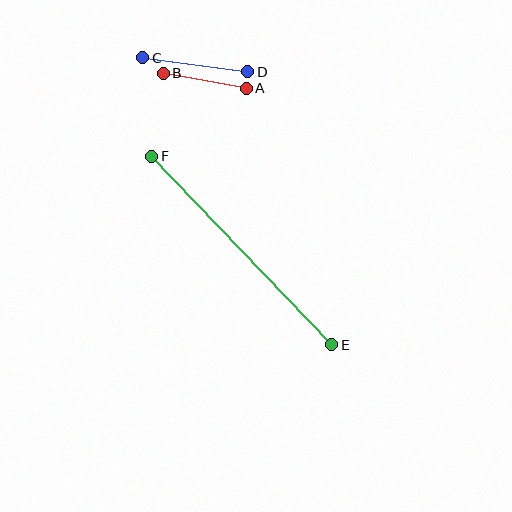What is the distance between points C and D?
The distance is approximately 106 pixels.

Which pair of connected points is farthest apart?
Points E and F are farthest apart.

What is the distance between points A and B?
The distance is approximately 84 pixels.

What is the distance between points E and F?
The distance is approximately 260 pixels.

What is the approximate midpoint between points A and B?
The midpoint is at approximately (205, 81) pixels.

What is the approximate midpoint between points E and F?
The midpoint is at approximately (242, 251) pixels.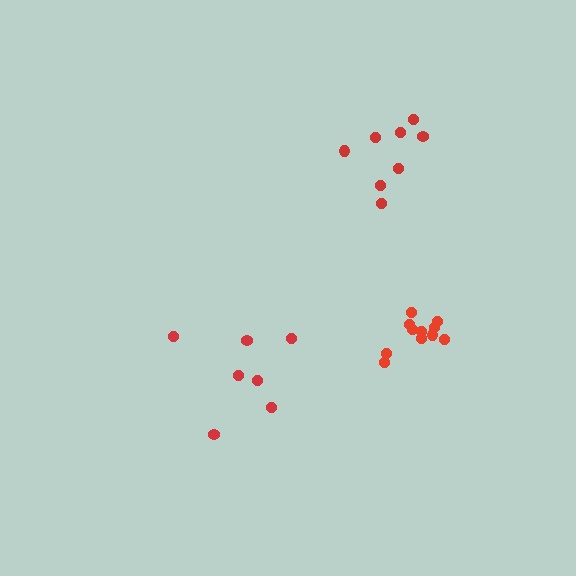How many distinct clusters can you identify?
There are 3 distinct clusters.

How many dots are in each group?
Group 1: 7 dots, Group 2: 8 dots, Group 3: 11 dots (26 total).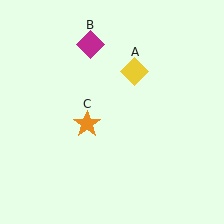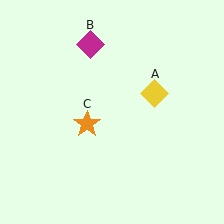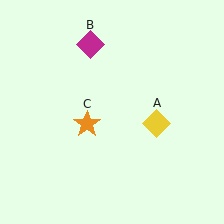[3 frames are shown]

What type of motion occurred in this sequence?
The yellow diamond (object A) rotated clockwise around the center of the scene.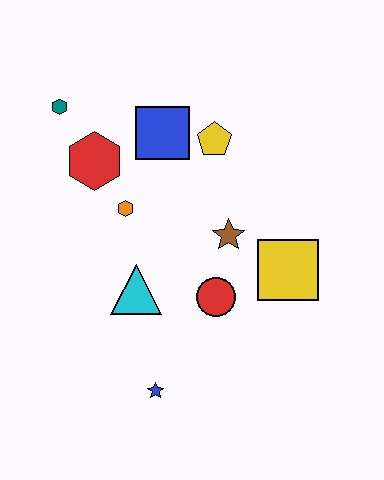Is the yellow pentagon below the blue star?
No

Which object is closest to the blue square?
The yellow pentagon is closest to the blue square.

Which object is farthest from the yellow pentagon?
The blue star is farthest from the yellow pentagon.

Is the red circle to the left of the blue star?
No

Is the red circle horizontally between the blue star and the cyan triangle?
No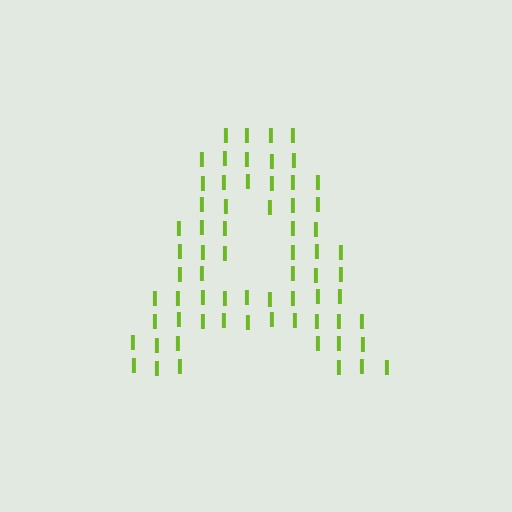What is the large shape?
The large shape is the letter A.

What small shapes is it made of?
It is made of small letter I's.